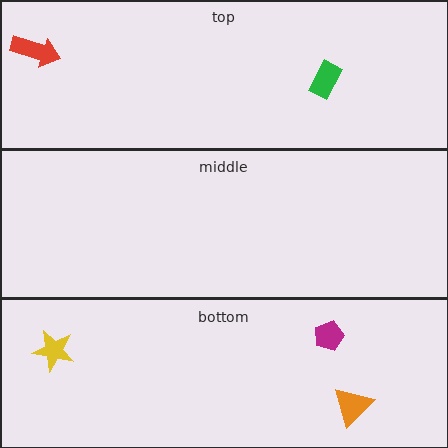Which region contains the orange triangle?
The bottom region.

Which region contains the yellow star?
The bottom region.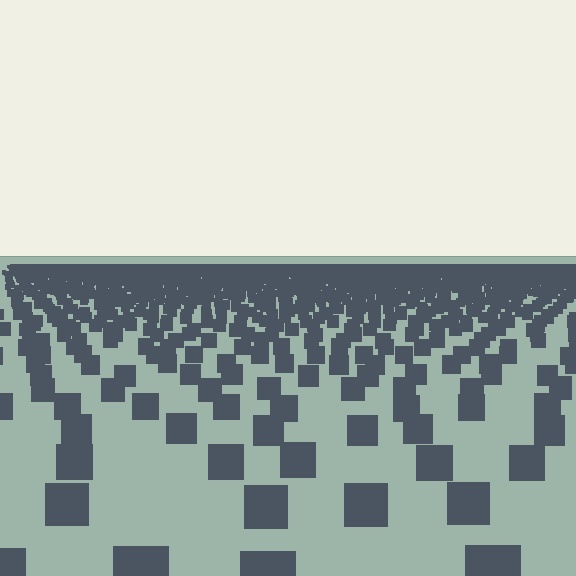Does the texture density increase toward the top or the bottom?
Density increases toward the top.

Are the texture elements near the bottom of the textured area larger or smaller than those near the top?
Larger. Near the bottom, elements are closer to the viewer and appear at a bigger on-screen size.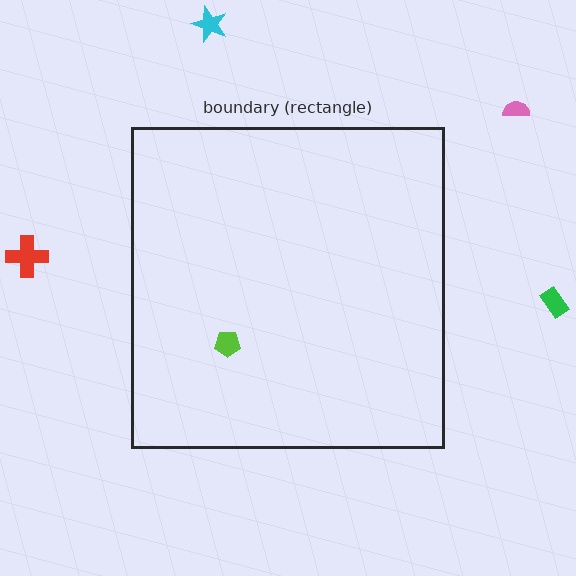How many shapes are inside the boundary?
1 inside, 4 outside.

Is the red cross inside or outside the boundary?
Outside.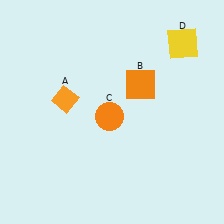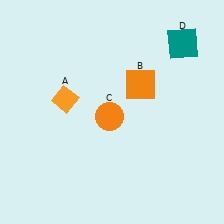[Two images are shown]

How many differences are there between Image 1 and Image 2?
There is 1 difference between the two images.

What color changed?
The square (D) changed from yellow in Image 1 to teal in Image 2.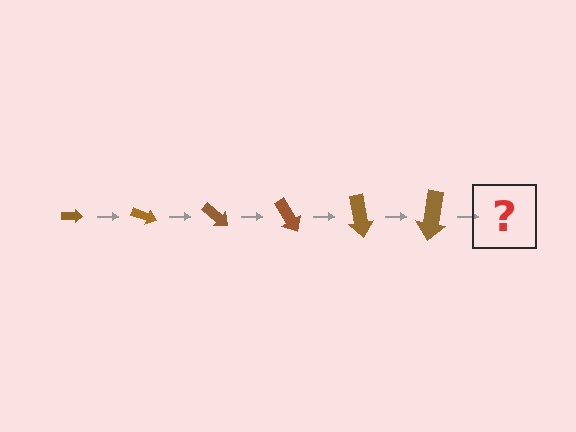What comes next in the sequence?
The next element should be an arrow, larger than the previous one and rotated 120 degrees from the start.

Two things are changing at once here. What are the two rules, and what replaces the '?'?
The two rules are that the arrow grows larger each step and it rotates 20 degrees each step. The '?' should be an arrow, larger than the previous one and rotated 120 degrees from the start.